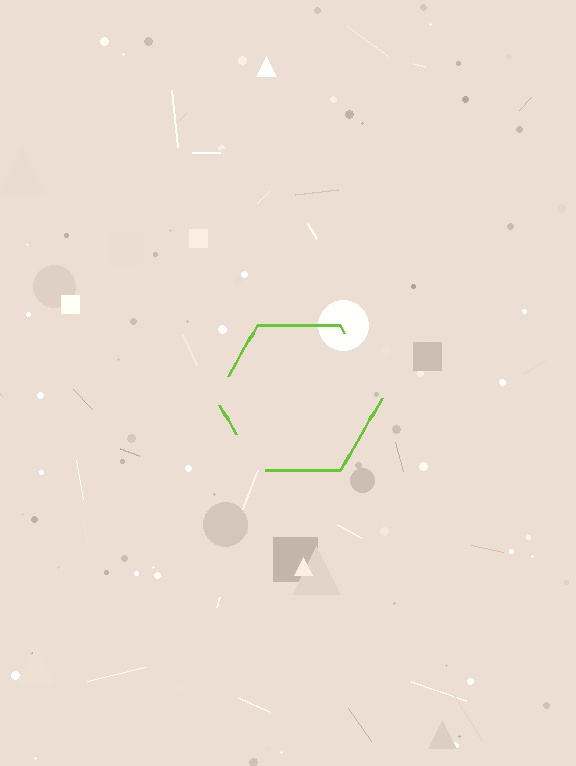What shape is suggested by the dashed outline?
The dashed outline suggests a hexagon.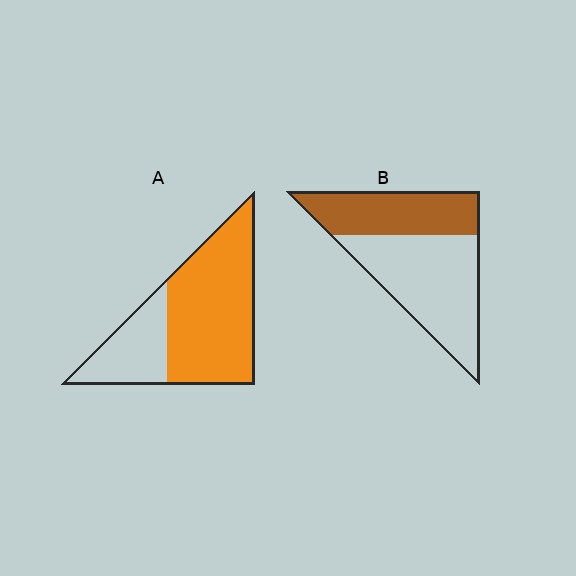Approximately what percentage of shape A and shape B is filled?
A is approximately 70% and B is approximately 40%.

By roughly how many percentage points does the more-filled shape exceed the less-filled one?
By roughly 30 percentage points (A over B).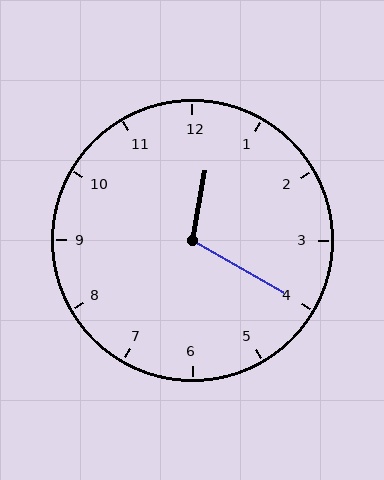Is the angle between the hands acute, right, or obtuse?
It is obtuse.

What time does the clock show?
12:20.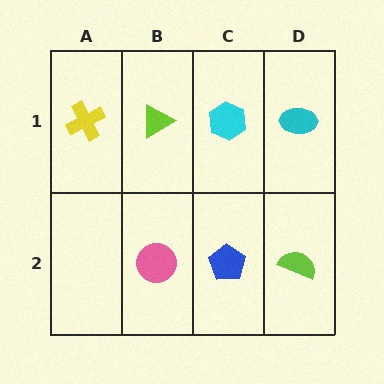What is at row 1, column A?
A yellow cross.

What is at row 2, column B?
A pink circle.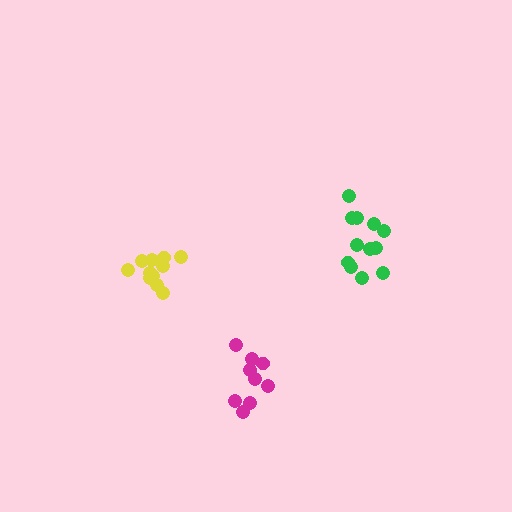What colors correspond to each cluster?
The clusters are colored: green, yellow, magenta.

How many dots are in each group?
Group 1: 12 dots, Group 2: 11 dots, Group 3: 9 dots (32 total).